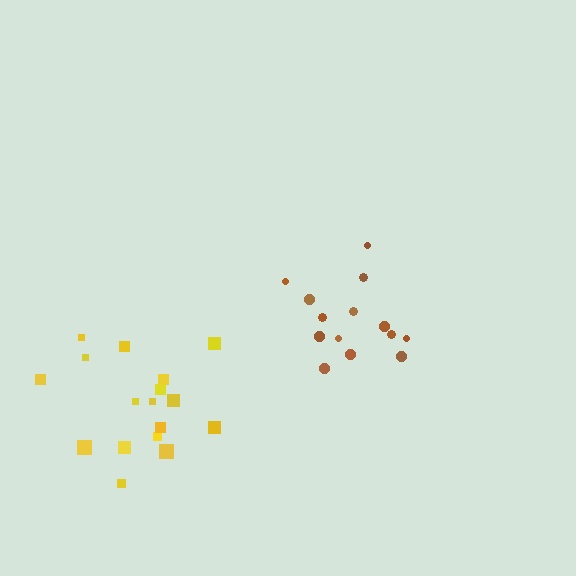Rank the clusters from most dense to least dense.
yellow, brown.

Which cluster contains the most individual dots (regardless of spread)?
Yellow (17).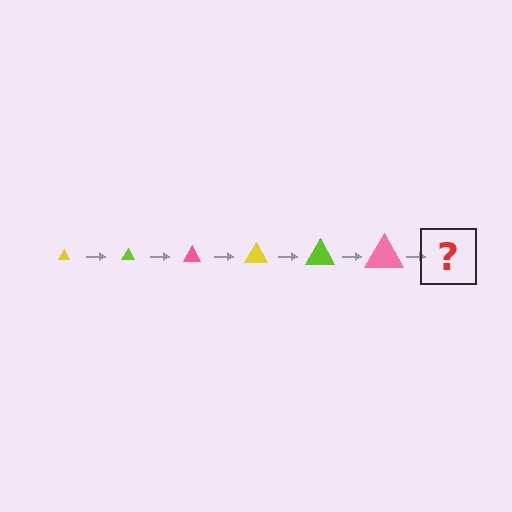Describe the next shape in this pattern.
It should be a yellow triangle, larger than the previous one.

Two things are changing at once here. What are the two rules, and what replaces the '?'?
The two rules are that the triangle grows larger each step and the color cycles through yellow, lime, and pink. The '?' should be a yellow triangle, larger than the previous one.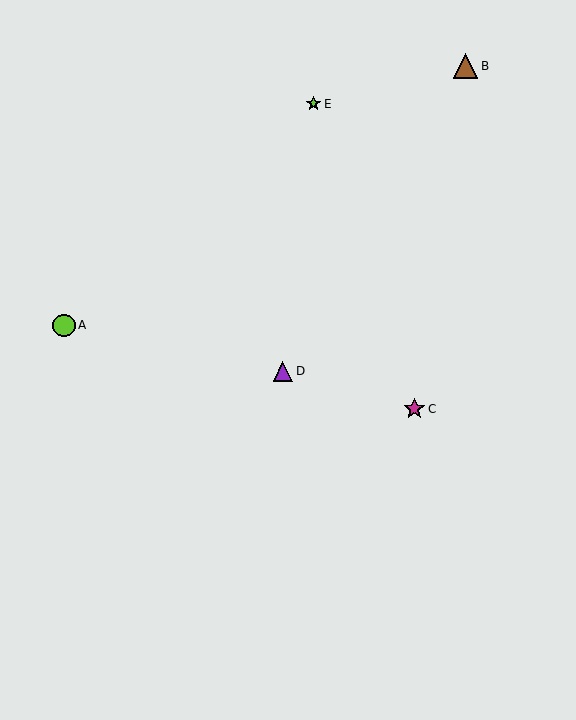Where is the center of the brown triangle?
The center of the brown triangle is at (466, 66).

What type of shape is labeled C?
Shape C is a magenta star.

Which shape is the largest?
The brown triangle (labeled B) is the largest.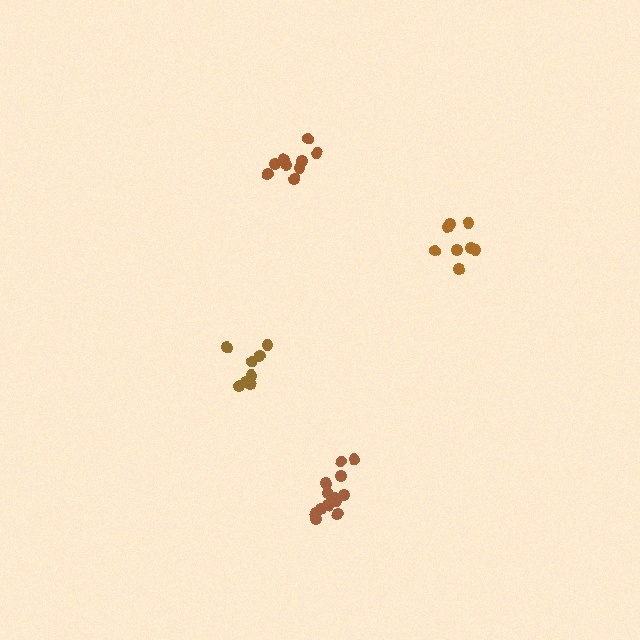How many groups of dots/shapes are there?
There are 4 groups.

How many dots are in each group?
Group 1: 9 dots, Group 2: 8 dots, Group 3: 8 dots, Group 4: 13 dots (38 total).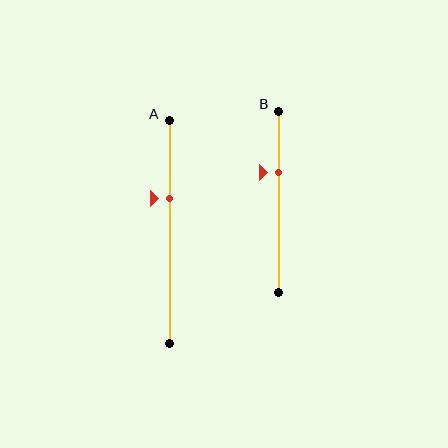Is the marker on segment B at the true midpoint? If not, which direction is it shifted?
No, the marker on segment B is shifted upward by about 16% of the segment length.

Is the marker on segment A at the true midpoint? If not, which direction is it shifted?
No, the marker on segment A is shifted upward by about 15% of the segment length.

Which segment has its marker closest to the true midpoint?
Segment A has its marker closest to the true midpoint.